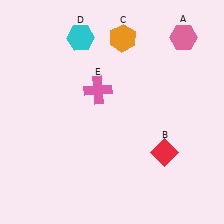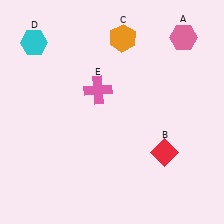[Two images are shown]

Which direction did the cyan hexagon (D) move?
The cyan hexagon (D) moved left.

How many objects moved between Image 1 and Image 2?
1 object moved between the two images.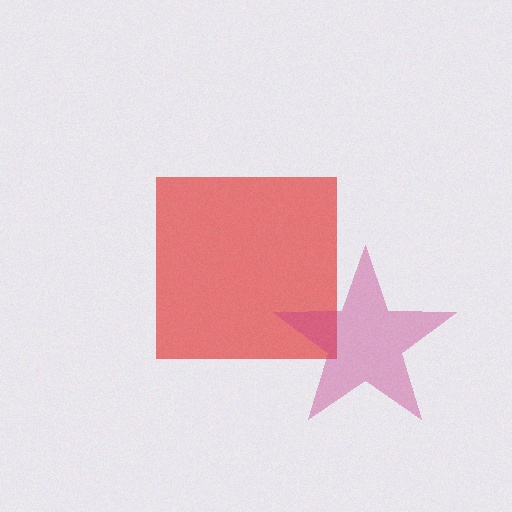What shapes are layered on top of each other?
The layered shapes are: a red square, a magenta star.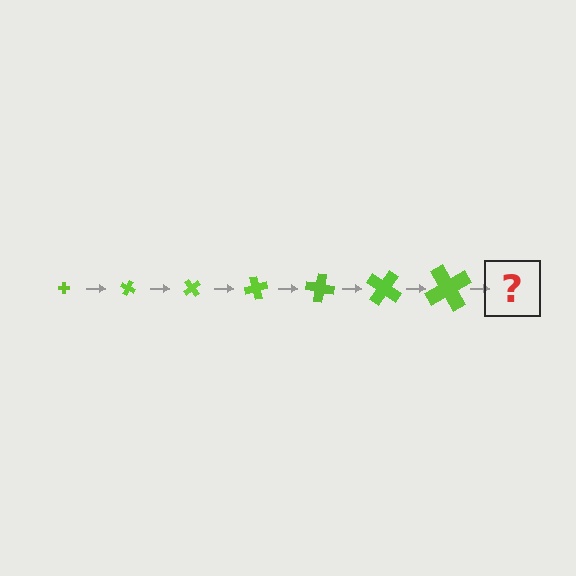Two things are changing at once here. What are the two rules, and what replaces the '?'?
The two rules are that the cross grows larger each step and it rotates 25 degrees each step. The '?' should be a cross, larger than the previous one and rotated 175 degrees from the start.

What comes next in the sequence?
The next element should be a cross, larger than the previous one and rotated 175 degrees from the start.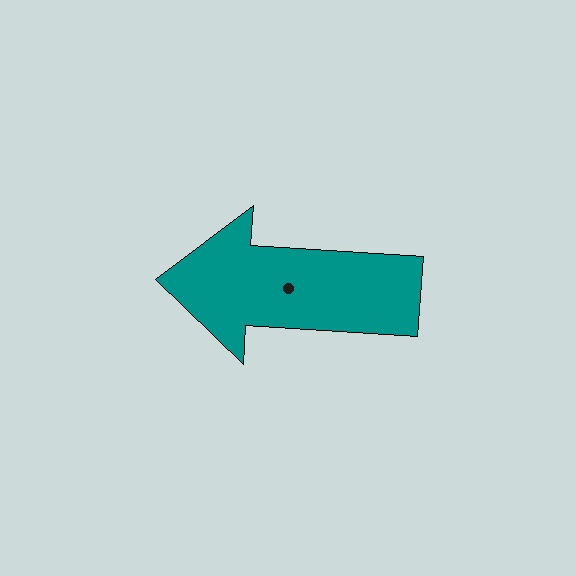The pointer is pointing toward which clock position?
Roughly 9 o'clock.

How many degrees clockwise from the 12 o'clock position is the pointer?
Approximately 274 degrees.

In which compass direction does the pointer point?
West.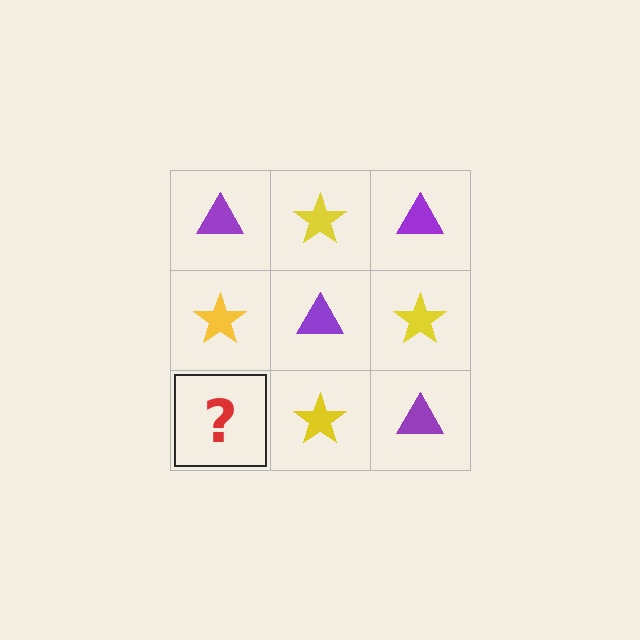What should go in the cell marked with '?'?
The missing cell should contain a purple triangle.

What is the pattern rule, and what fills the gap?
The rule is that it alternates purple triangle and yellow star in a checkerboard pattern. The gap should be filled with a purple triangle.